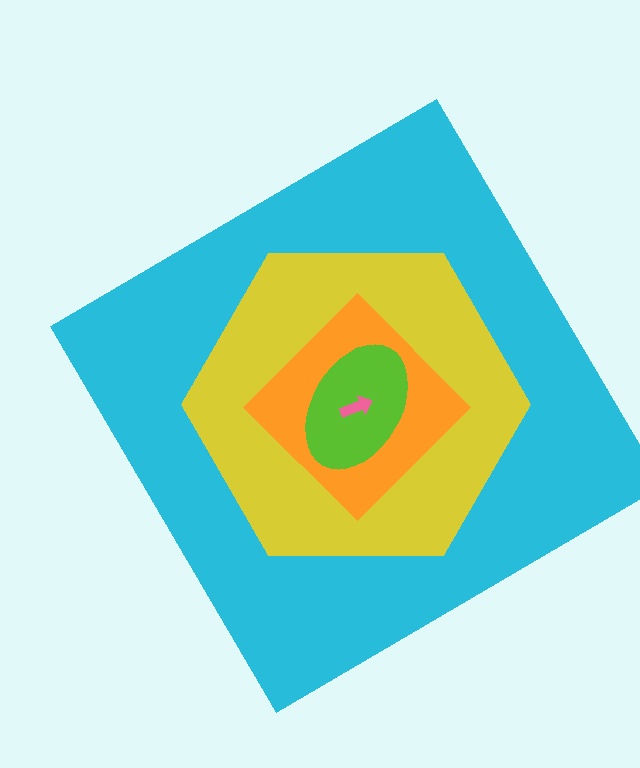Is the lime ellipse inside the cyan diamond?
Yes.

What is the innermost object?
The pink arrow.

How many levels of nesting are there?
5.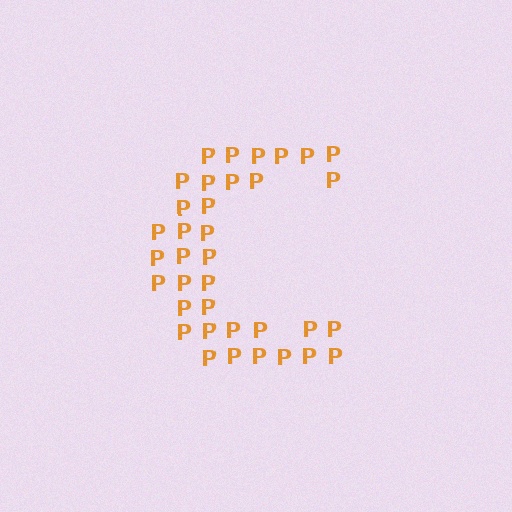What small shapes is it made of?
It is made of small letter P's.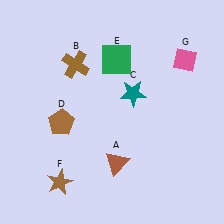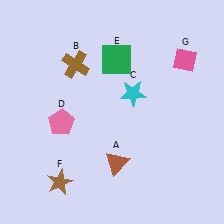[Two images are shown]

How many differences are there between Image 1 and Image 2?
There are 2 differences between the two images.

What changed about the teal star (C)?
In Image 1, C is teal. In Image 2, it changed to cyan.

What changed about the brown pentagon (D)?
In Image 1, D is brown. In Image 2, it changed to pink.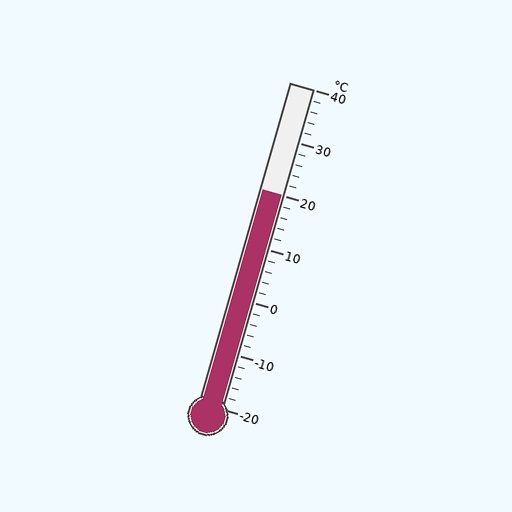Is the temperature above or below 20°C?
The temperature is at 20°C.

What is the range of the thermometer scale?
The thermometer scale ranges from -20°C to 40°C.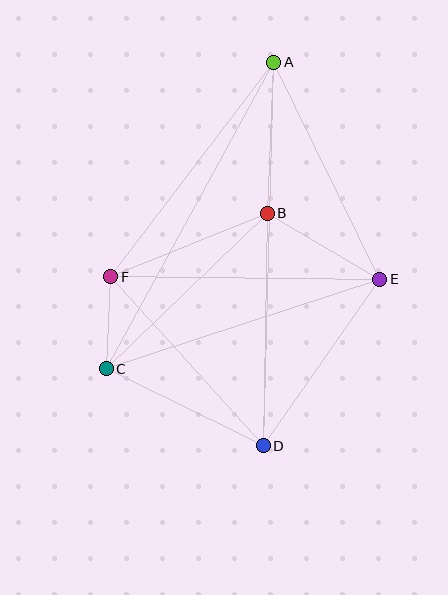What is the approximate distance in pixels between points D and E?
The distance between D and E is approximately 203 pixels.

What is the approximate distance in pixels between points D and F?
The distance between D and F is approximately 228 pixels.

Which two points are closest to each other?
Points C and F are closest to each other.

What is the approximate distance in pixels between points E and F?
The distance between E and F is approximately 269 pixels.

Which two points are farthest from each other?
Points A and D are farthest from each other.